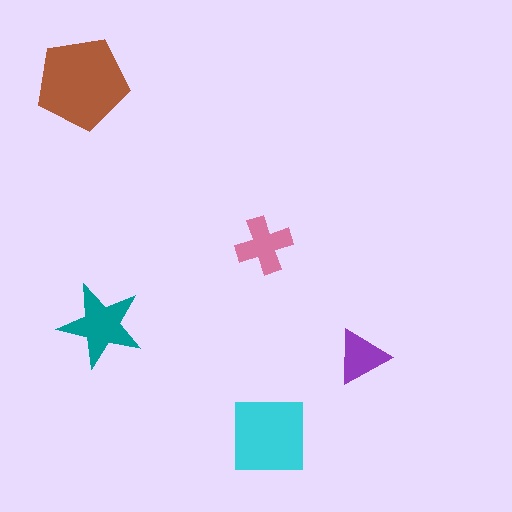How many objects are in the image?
There are 5 objects in the image.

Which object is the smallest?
The purple triangle.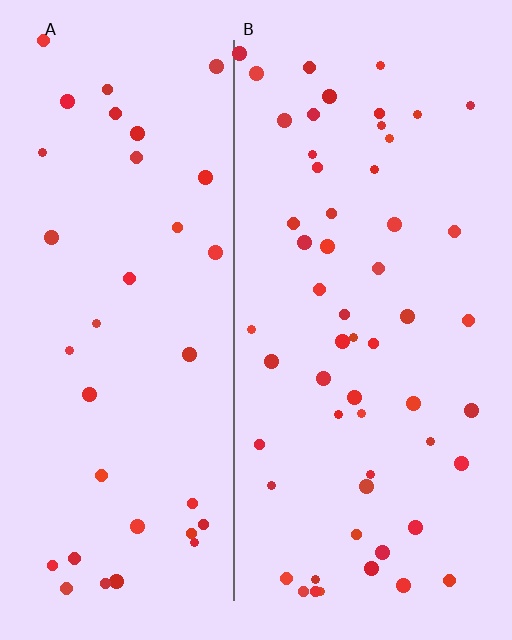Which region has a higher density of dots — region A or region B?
B (the right).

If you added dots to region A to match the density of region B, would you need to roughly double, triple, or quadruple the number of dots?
Approximately double.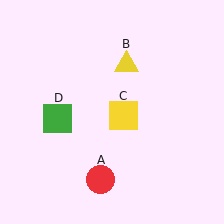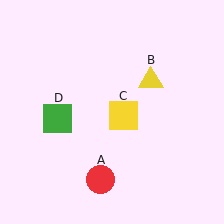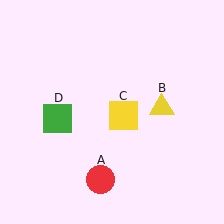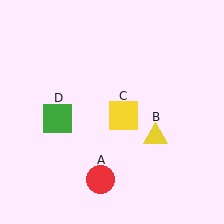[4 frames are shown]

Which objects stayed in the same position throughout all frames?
Red circle (object A) and yellow square (object C) and green square (object D) remained stationary.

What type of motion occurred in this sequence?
The yellow triangle (object B) rotated clockwise around the center of the scene.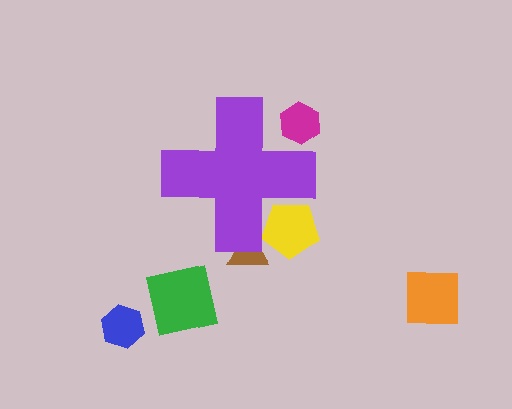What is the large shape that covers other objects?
A purple cross.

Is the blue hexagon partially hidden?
No, the blue hexagon is fully visible.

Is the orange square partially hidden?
No, the orange square is fully visible.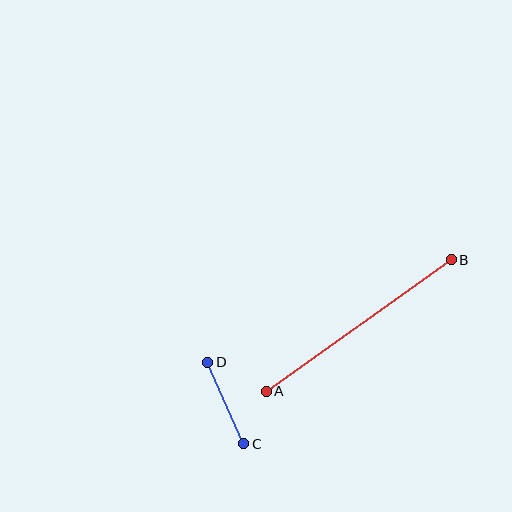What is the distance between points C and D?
The distance is approximately 89 pixels.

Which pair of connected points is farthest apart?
Points A and B are farthest apart.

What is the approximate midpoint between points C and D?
The midpoint is at approximately (226, 403) pixels.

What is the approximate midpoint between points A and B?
The midpoint is at approximately (359, 326) pixels.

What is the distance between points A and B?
The distance is approximately 227 pixels.